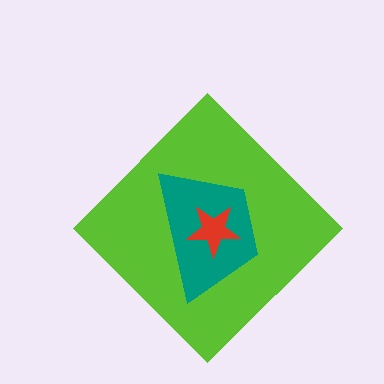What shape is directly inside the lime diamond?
The teal trapezoid.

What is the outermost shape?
The lime diamond.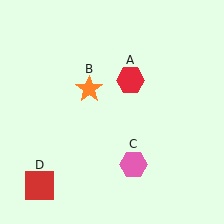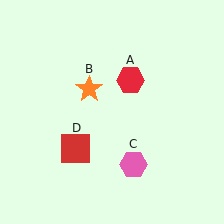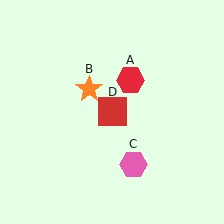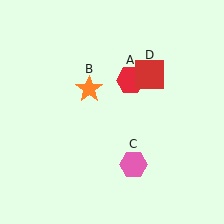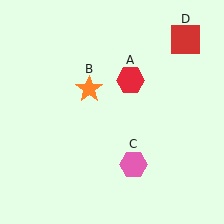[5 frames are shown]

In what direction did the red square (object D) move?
The red square (object D) moved up and to the right.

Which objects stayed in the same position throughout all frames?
Red hexagon (object A) and orange star (object B) and pink hexagon (object C) remained stationary.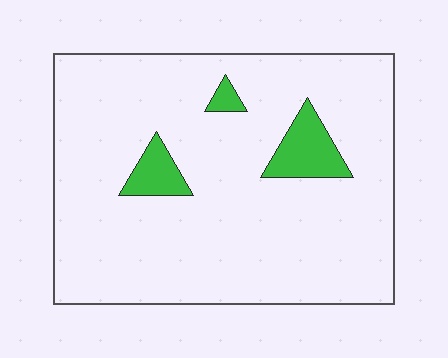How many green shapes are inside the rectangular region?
3.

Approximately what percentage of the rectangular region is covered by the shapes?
Approximately 10%.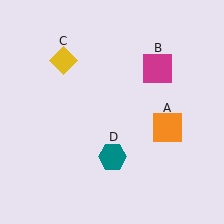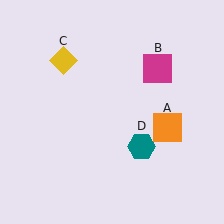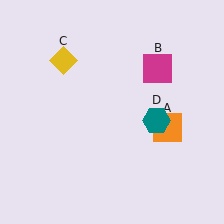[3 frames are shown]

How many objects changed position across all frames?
1 object changed position: teal hexagon (object D).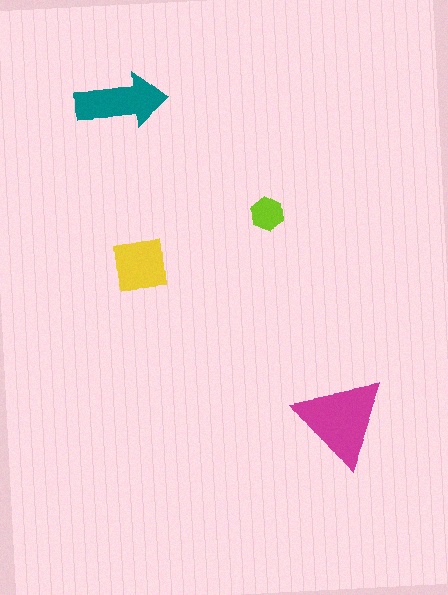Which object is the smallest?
The lime hexagon.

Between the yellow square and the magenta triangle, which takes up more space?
The magenta triangle.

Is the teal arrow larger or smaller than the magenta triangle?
Smaller.